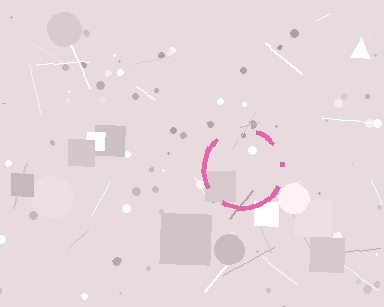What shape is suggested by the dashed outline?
The dashed outline suggests a circle.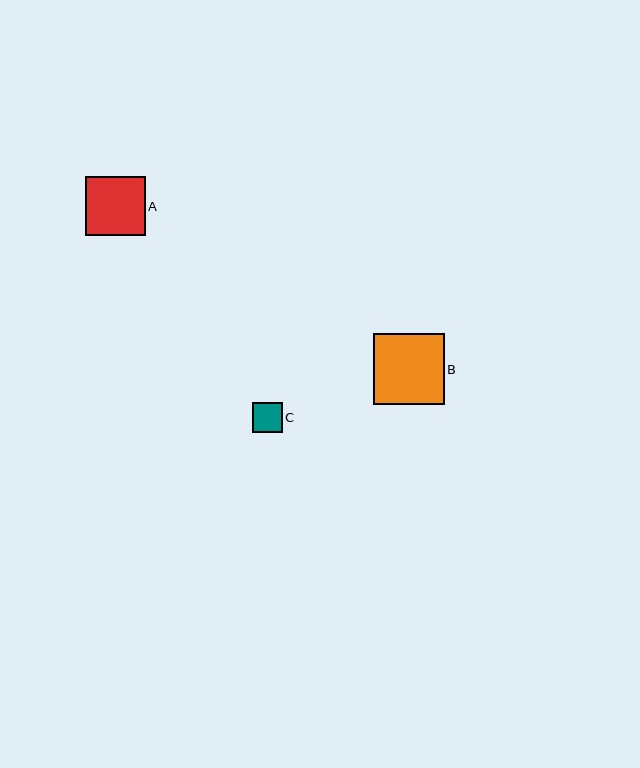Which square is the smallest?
Square C is the smallest with a size of approximately 30 pixels.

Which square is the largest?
Square B is the largest with a size of approximately 71 pixels.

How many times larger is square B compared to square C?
Square B is approximately 2.3 times the size of square C.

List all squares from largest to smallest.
From largest to smallest: B, A, C.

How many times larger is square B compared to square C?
Square B is approximately 2.3 times the size of square C.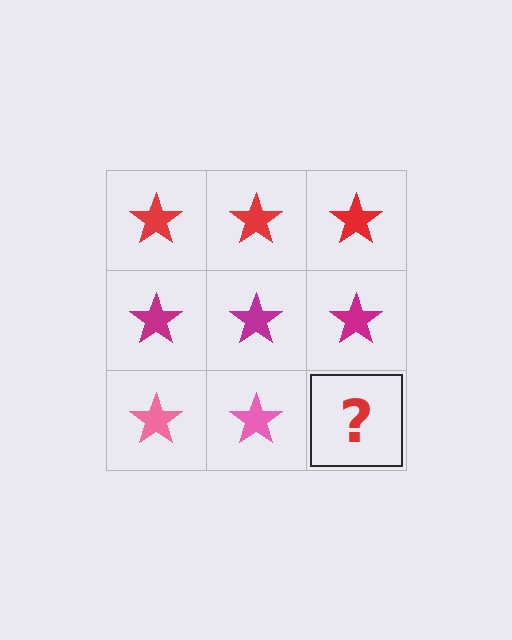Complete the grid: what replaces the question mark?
The question mark should be replaced with a pink star.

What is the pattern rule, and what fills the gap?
The rule is that each row has a consistent color. The gap should be filled with a pink star.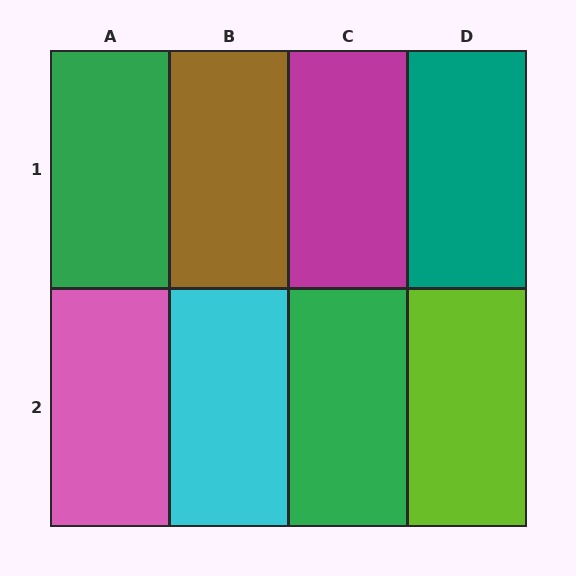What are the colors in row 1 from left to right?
Green, brown, magenta, teal.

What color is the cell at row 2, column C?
Green.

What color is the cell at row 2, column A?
Pink.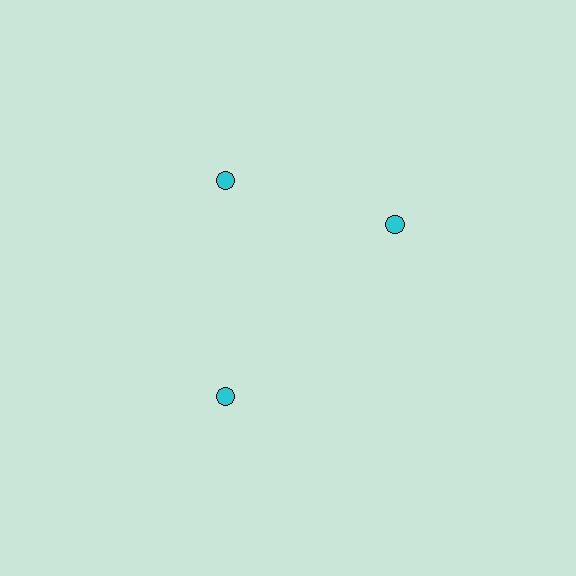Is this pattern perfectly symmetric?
No. The 3 cyan circles are arranged in a ring, but one element near the 3 o'clock position is rotated out of alignment along the ring, breaking the 3-fold rotational symmetry.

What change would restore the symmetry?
The symmetry would be restored by rotating it back into even spacing with its neighbors so that all 3 circles sit at equal angles and equal distance from the center.